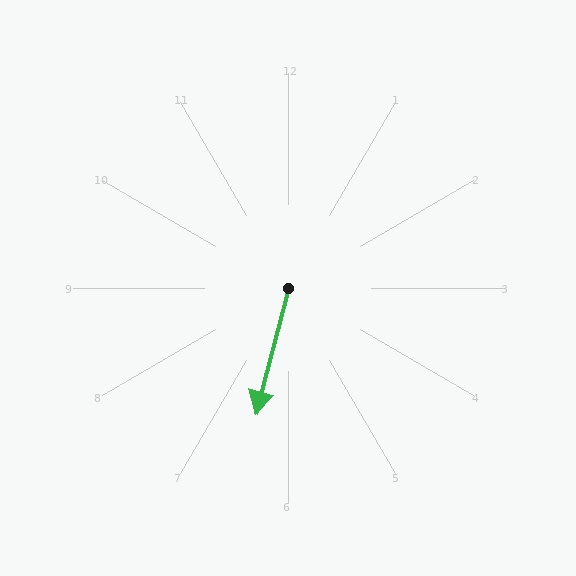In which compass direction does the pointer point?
South.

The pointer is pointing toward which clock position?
Roughly 6 o'clock.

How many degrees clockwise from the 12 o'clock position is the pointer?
Approximately 194 degrees.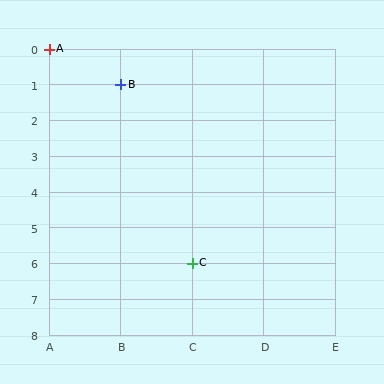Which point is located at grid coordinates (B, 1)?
Point B is at (B, 1).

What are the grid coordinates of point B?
Point B is at grid coordinates (B, 1).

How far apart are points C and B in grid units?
Points C and B are 1 column and 5 rows apart (about 5.1 grid units diagonally).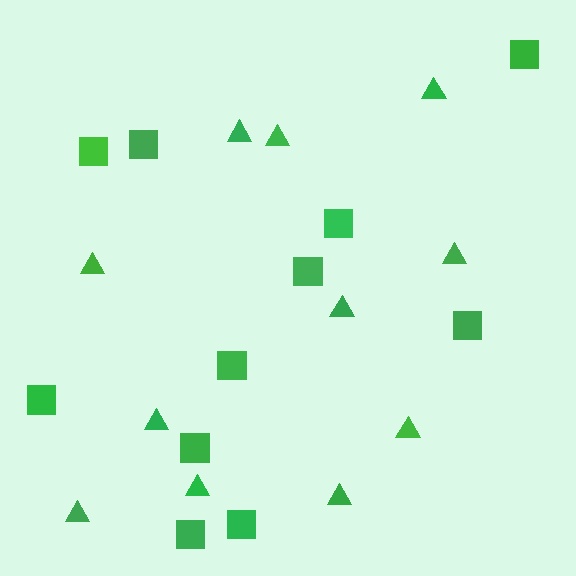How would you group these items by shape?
There are 2 groups: one group of squares (11) and one group of triangles (11).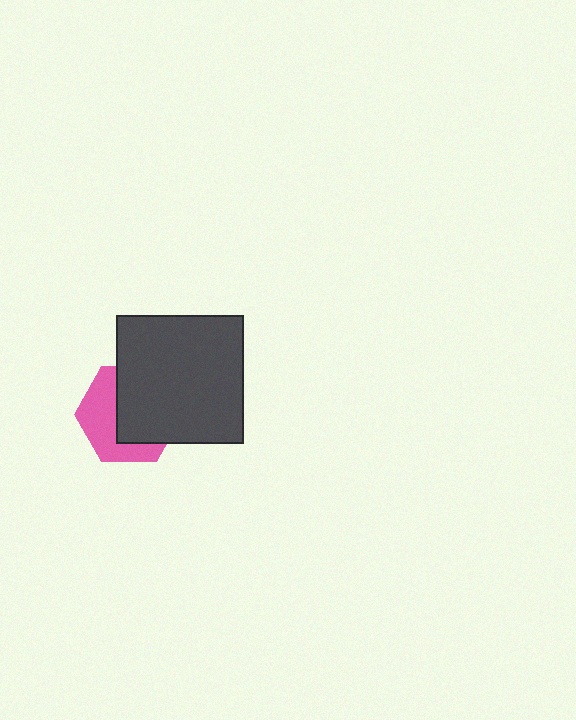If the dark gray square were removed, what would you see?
You would see the complete pink hexagon.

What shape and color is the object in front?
The object in front is a dark gray square.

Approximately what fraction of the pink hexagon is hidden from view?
Roughly 56% of the pink hexagon is hidden behind the dark gray square.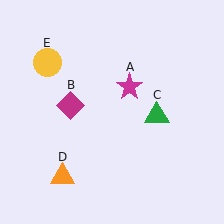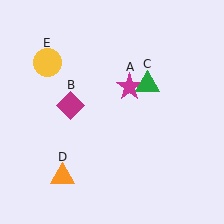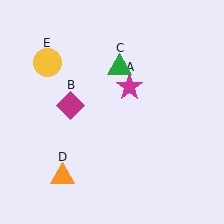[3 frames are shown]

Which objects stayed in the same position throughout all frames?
Magenta star (object A) and magenta diamond (object B) and orange triangle (object D) and yellow circle (object E) remained stationary.